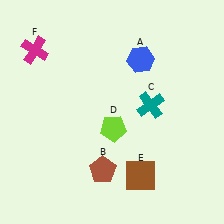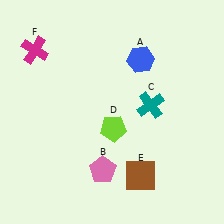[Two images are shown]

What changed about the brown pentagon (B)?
In Image 1, B is brown. In Image 2, it changed to pink.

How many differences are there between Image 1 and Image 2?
There is 1 difference between the two images.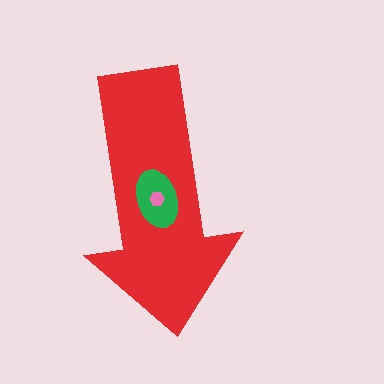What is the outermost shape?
The red arrow.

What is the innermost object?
The pink hexagon.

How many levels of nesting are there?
3.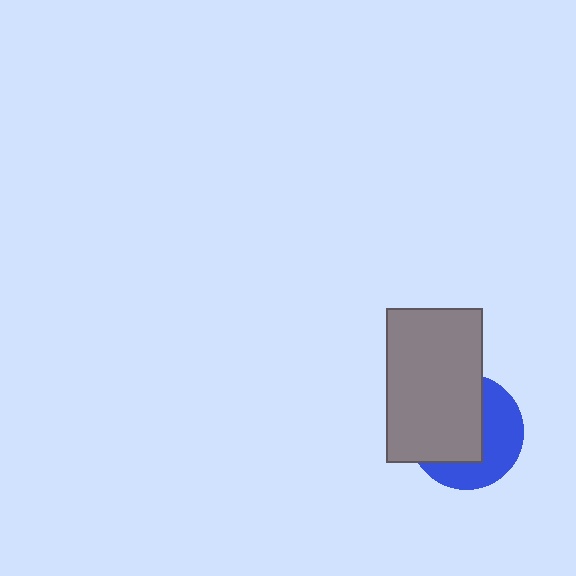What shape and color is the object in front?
The object in front is a gray rectangle.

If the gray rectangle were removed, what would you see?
You would see the complete blue circle.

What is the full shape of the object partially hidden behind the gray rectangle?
The partially hidden object is a blue circle.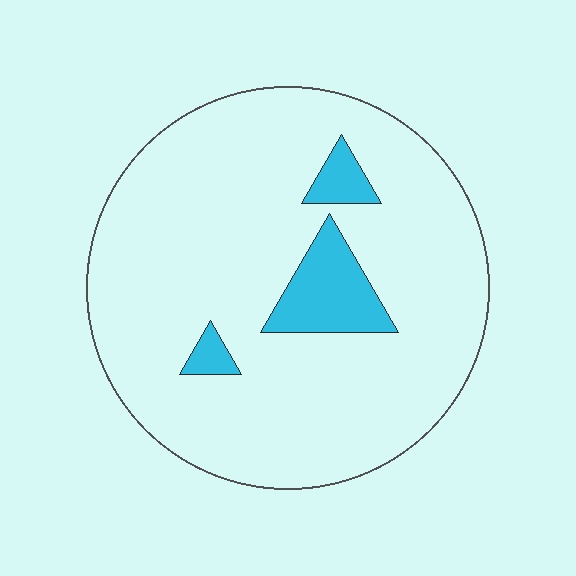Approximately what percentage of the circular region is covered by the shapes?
Approximately 10%.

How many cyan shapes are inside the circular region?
3.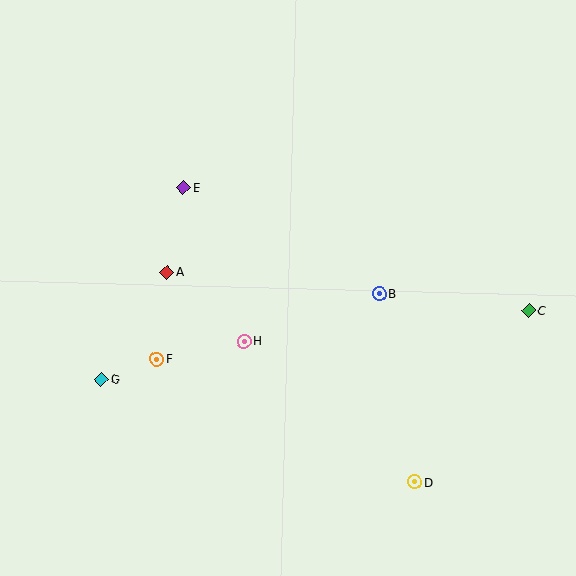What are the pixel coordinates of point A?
Point A is at (167, 272).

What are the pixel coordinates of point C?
Point C is at (529, 311).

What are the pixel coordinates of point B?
Point B is at (379, 294).